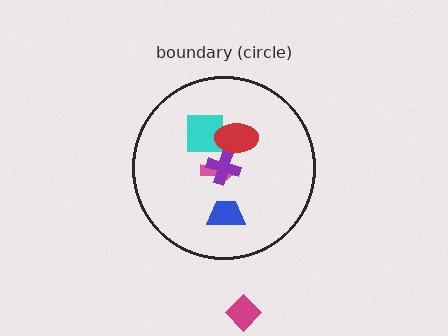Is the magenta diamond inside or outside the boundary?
Outside.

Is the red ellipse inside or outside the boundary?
Inside.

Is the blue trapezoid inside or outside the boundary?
Inside.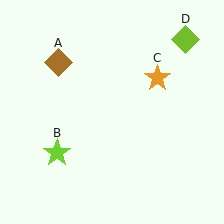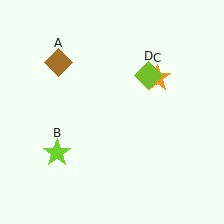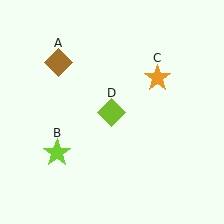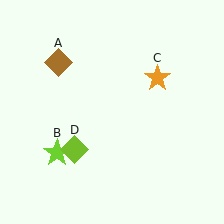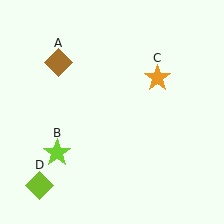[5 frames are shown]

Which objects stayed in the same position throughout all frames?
Brown diamond (object A) and lime star (object B) and orange star (object C) remained stationary.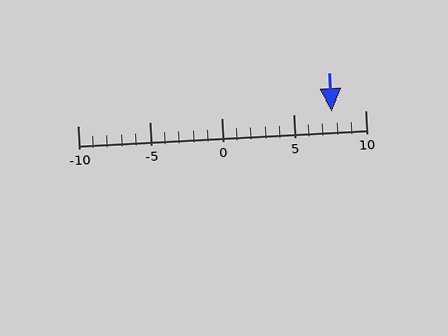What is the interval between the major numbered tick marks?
The major tick marks are spaced 5 units apart.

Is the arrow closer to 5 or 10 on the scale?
The arrow is closer to 10.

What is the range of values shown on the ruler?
The ruler shows values from -10 to 10.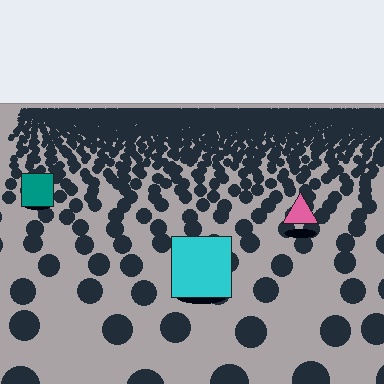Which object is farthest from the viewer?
The teal square is farthest from the viewer. It appears smaller and the ground texture around it is denser.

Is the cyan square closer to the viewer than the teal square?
Yes. The cyan square is closer — you can tell from the texture gradient: the ground texture is coarser near it.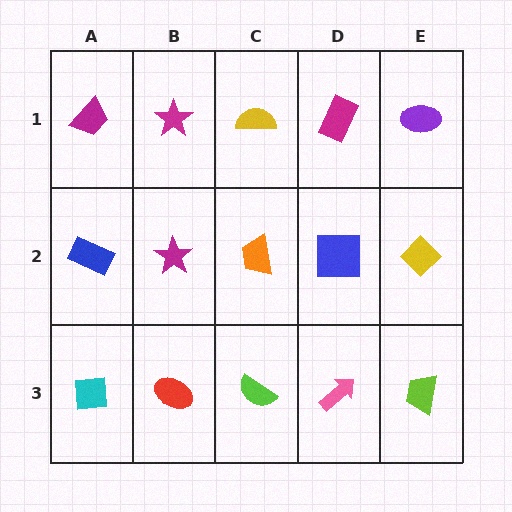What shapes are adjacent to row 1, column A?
A blue rectangle (row 2, column A), a magenta star (row 1, column B).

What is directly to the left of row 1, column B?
A magenta trapezoid.